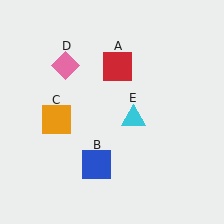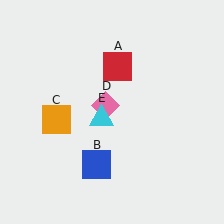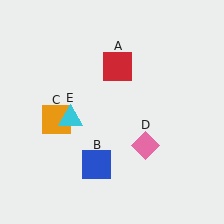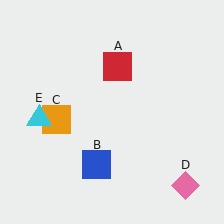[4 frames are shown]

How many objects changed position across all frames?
2 objects changed position: pink diamond (object D), cyan triangle (object E).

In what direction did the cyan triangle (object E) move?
The cyan triangle (object E) moved left.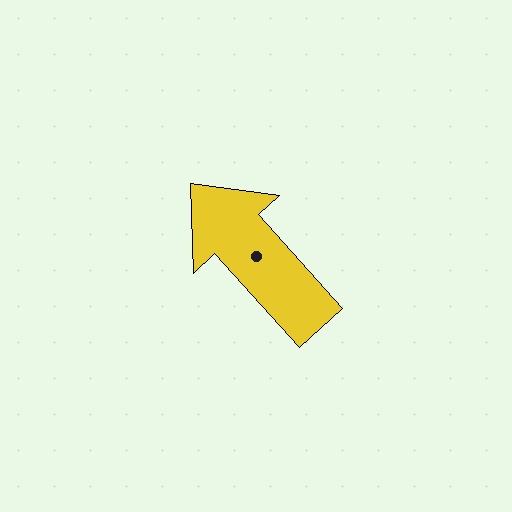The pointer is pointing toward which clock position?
Roughly 11 o'clock.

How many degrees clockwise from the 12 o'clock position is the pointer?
Approximately 318 degrees.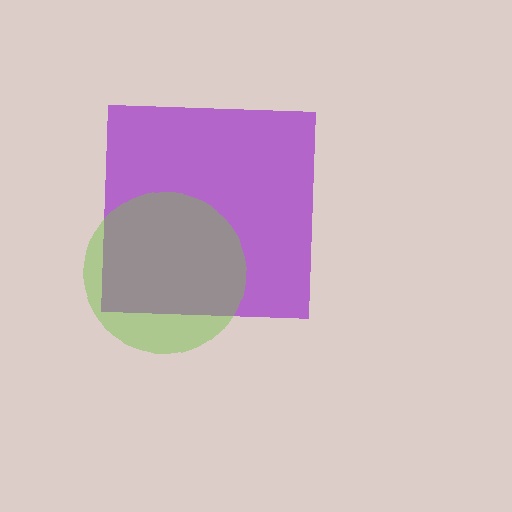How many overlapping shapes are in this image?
There are 2 overlapping shapes in the image.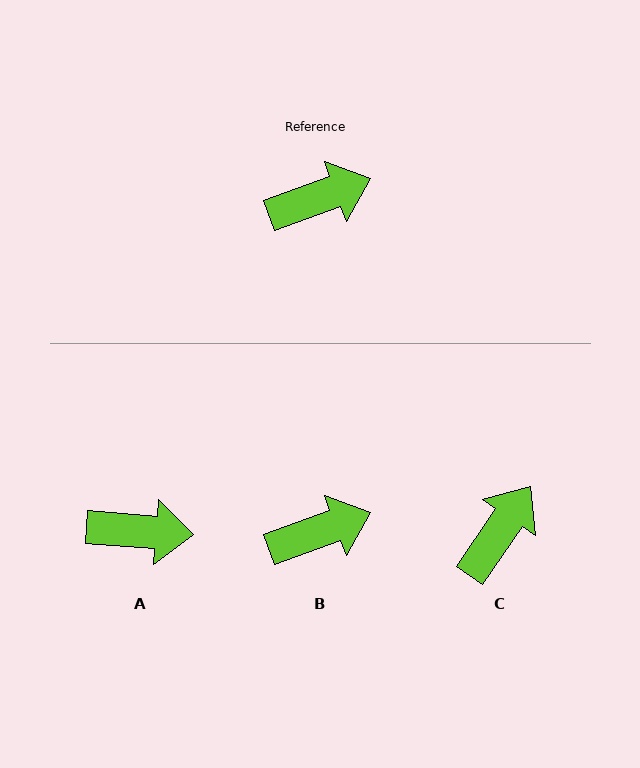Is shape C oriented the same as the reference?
No, it is off by about 36 degrees.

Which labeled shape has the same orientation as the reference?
B.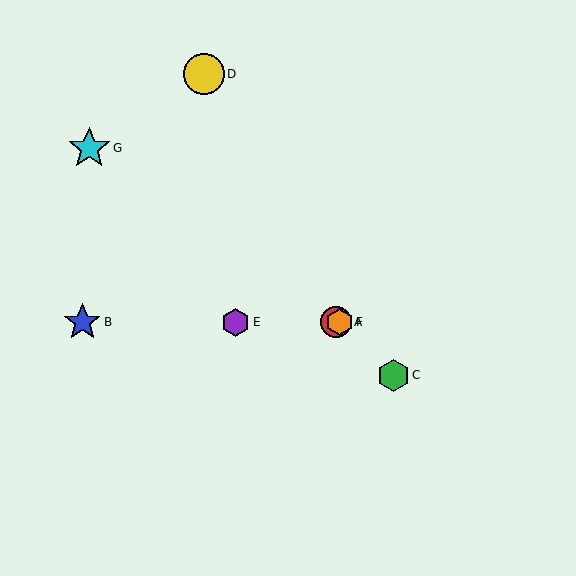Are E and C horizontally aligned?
No, E is at y≈322 and C is at y≈376.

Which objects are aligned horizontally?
Objects A, B, E, F are aligned horizontally.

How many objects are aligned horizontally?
4 objects (A, B, E, F) are aligned horizontally.